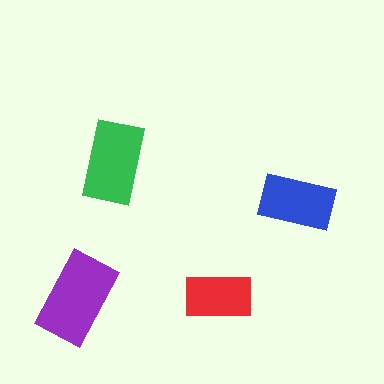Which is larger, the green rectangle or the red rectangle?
The green one.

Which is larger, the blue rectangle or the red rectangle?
The blue one.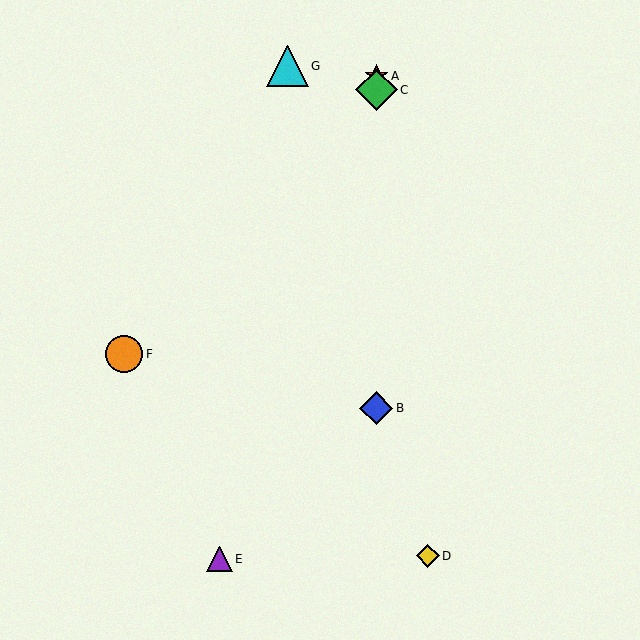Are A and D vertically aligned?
No, A is at x≈376 and D is at x≈428.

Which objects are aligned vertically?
Objects A, B, C are aligned vertically.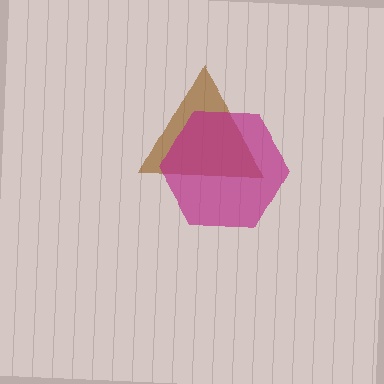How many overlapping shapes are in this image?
There are 2 overlapping shapes in the image.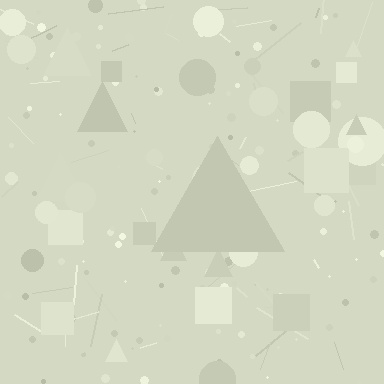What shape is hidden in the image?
A triangle is hidden in the image.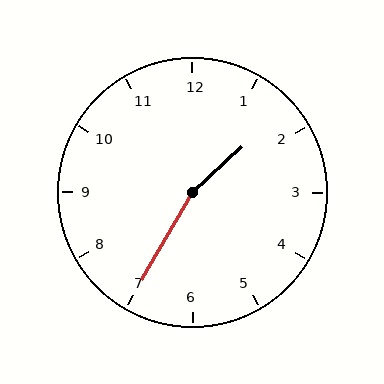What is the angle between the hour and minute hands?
Approximately 162 degrees.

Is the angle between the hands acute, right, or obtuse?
It is obtuse.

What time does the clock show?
1:35.